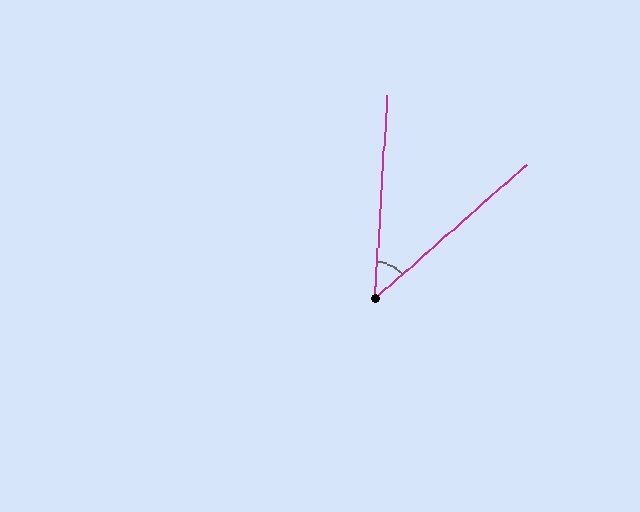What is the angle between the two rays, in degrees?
Approximately 45 degrees.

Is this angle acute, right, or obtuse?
It is acute.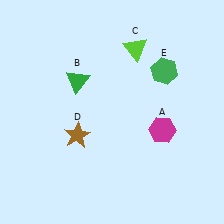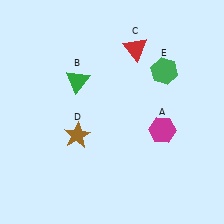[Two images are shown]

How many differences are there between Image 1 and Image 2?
There is 1 difference between the two images.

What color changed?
The triangle (C) changed from lime in Image 1 to red in Image 2.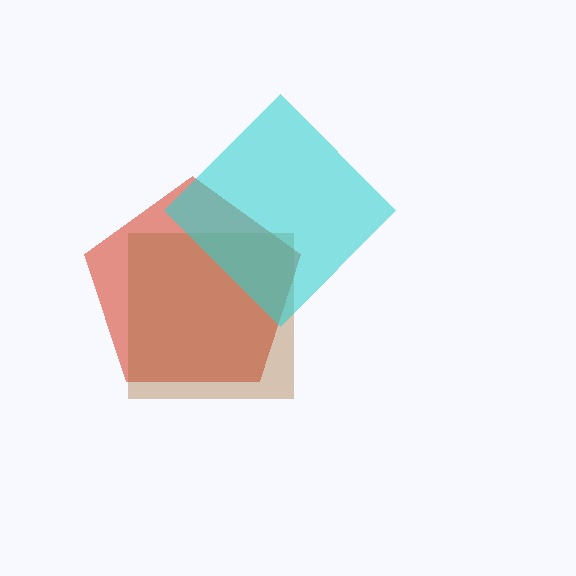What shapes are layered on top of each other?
The layered shapes are: a red pentagon, a brown square, a cyan diamond.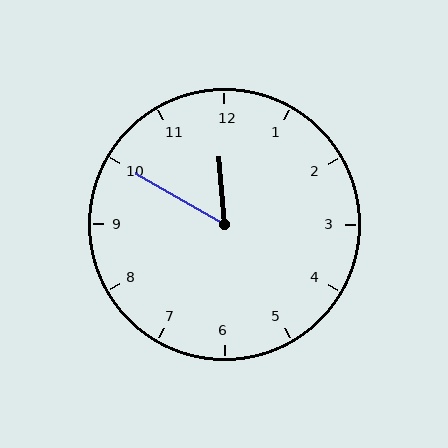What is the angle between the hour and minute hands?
Approximately 55 degrees.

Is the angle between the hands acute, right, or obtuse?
It is acute.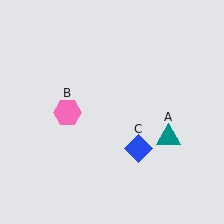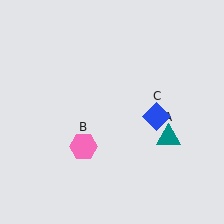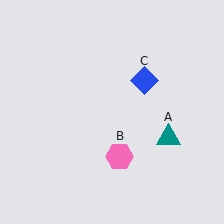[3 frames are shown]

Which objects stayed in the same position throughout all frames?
Teal triangle (object A) remained stationary.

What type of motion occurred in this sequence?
The pink hexagon (object B), blue diamond (object C) rotated counterclockwise around the center of the scene.